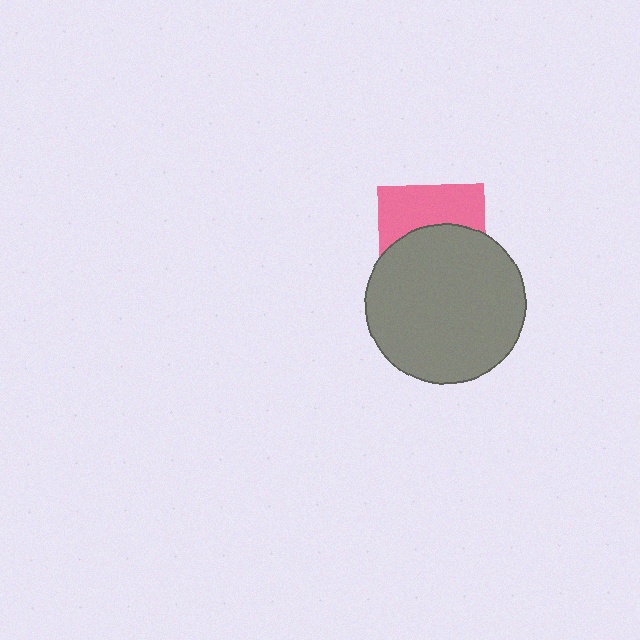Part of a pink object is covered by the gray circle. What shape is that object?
It is a square.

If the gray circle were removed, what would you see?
You would see the complete pink square.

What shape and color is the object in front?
The object in front is a gray circle.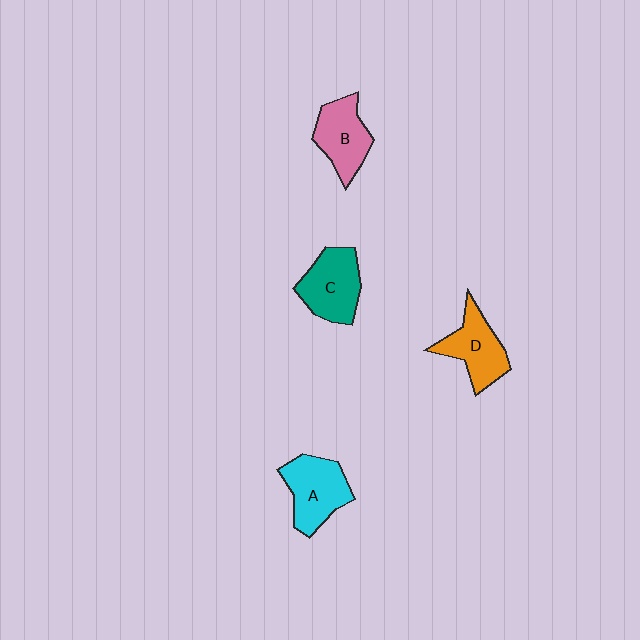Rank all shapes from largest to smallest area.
From largest to smallest: A (cyan), C (teal), D (orange), B (pink).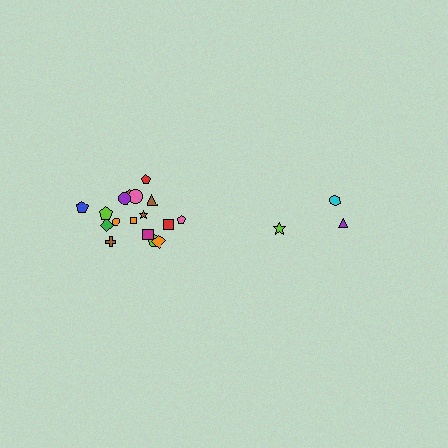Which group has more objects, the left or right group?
The left group.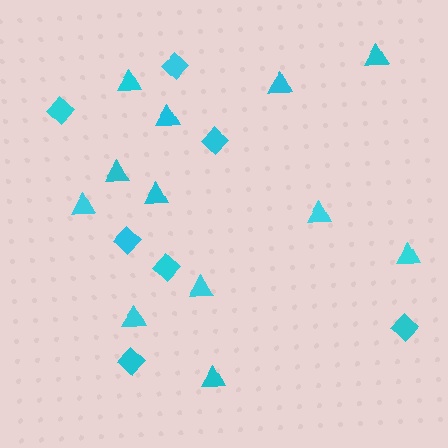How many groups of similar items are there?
There are 2 groups: one group of triangles (12) and one group of diamonds (7).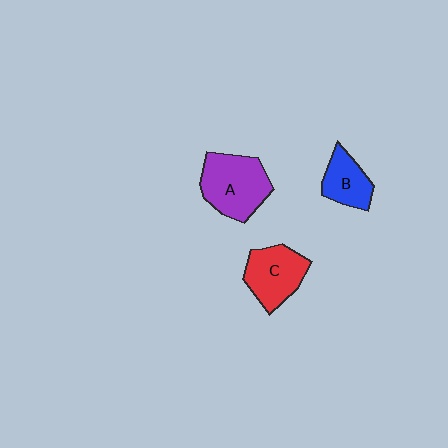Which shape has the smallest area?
Shape B (blue).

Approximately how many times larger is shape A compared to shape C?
Approximately 1.2 times.